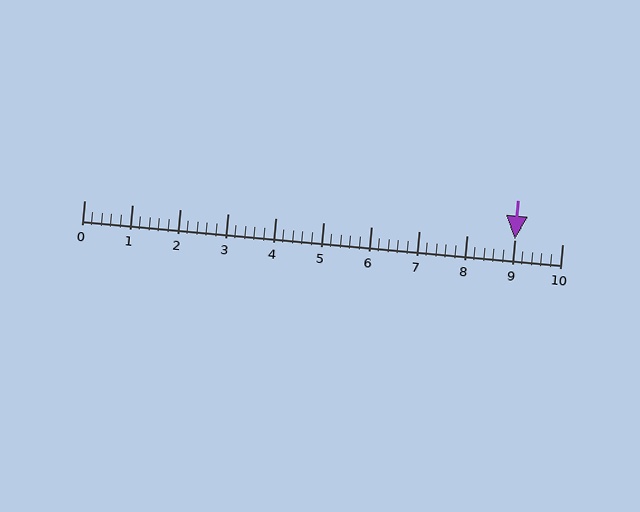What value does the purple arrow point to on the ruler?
The purple arrow points to approximately 9.0.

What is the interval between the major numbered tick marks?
The major tick marks are spaced 1 units apart.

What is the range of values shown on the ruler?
The ruler shows values from 0 to 10.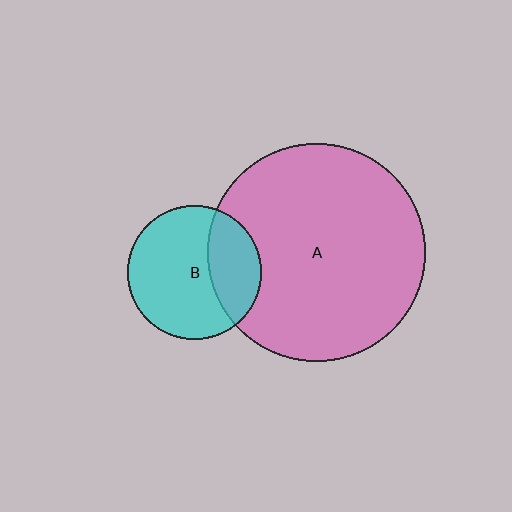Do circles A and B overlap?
Yes.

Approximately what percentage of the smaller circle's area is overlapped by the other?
Approximately 30%.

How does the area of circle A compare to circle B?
Approximately 2.6 times.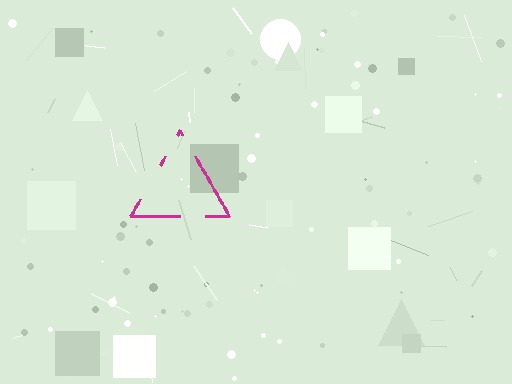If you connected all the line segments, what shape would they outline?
They would outline a triangle.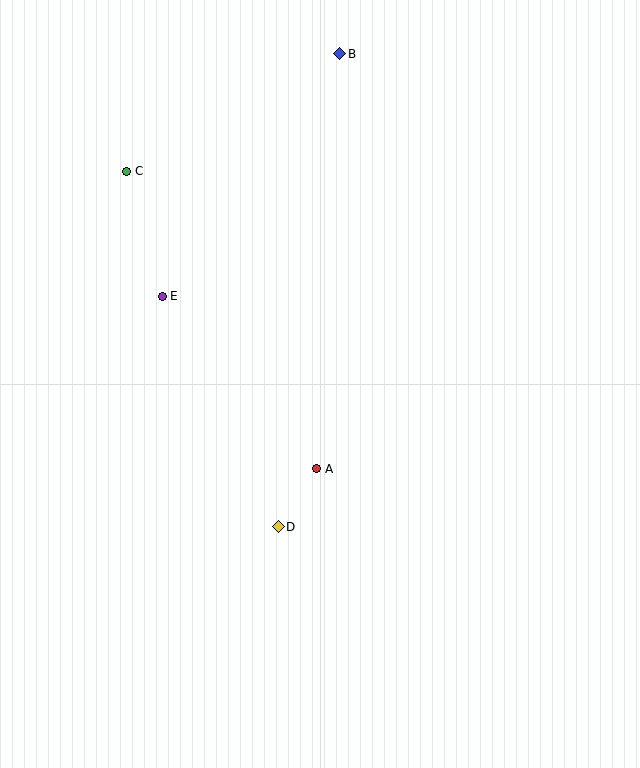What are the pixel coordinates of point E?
Point E is at (162, 296).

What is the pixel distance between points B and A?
The distance between B and A is 416 pixels.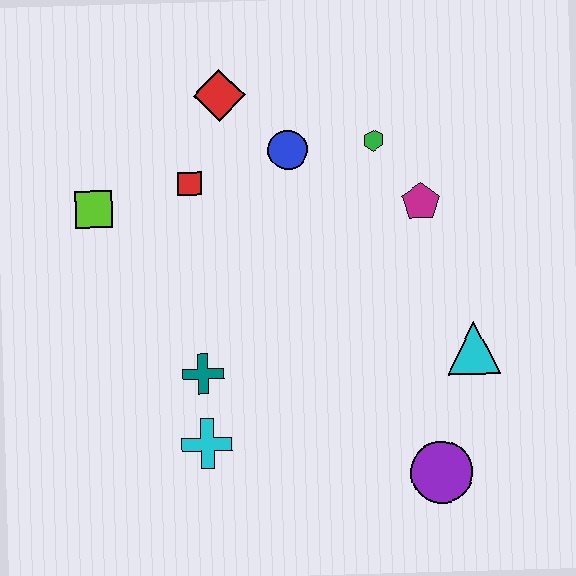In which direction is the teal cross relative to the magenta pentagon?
The teal cross is to the left of the magenta pentagon.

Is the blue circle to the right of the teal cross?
Yes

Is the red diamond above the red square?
Yes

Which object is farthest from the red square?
The purple circle is farthest from the red square.